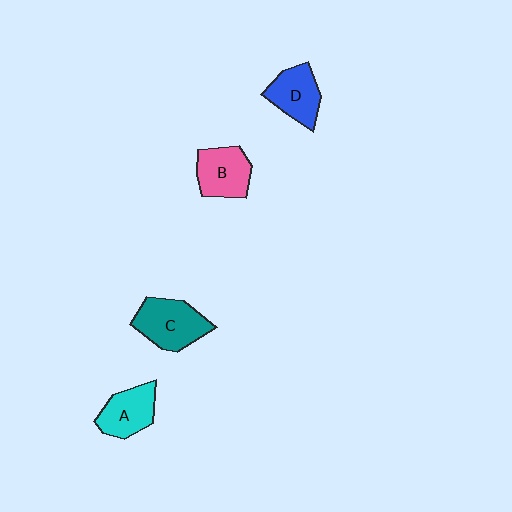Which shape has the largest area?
Shape C (teal).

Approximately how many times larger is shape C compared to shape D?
Approximately 1.3 times.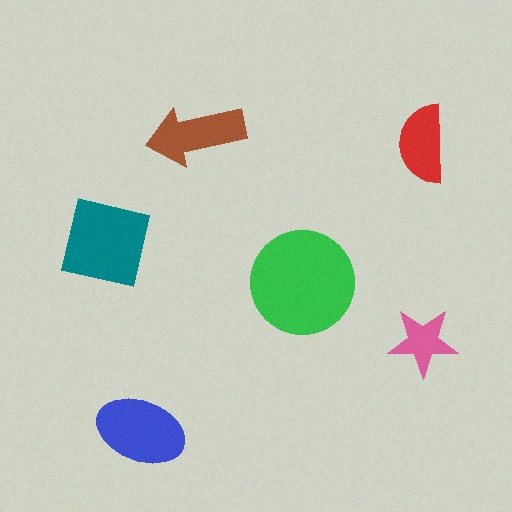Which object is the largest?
The green circle.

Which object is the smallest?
The pink star.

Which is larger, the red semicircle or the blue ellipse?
The blue ellipse.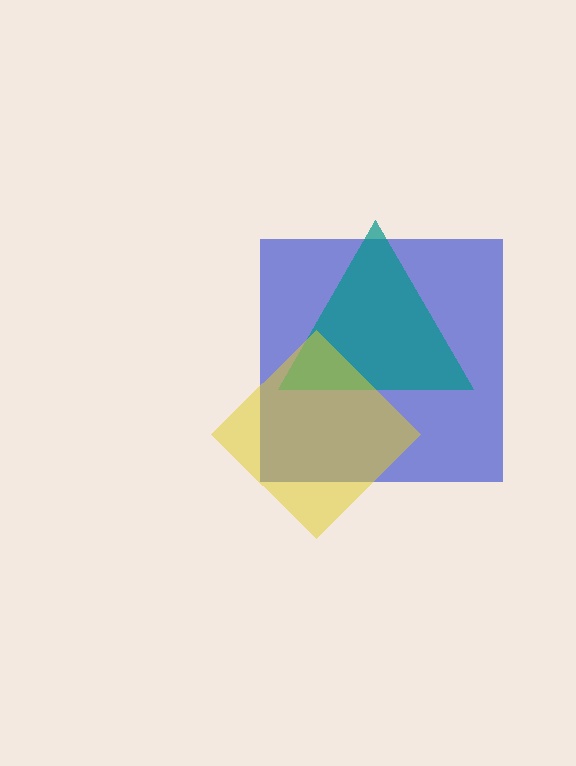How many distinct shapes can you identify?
There are 3 distinct shapes: a blue square, a teal triangle, a yellow diamond.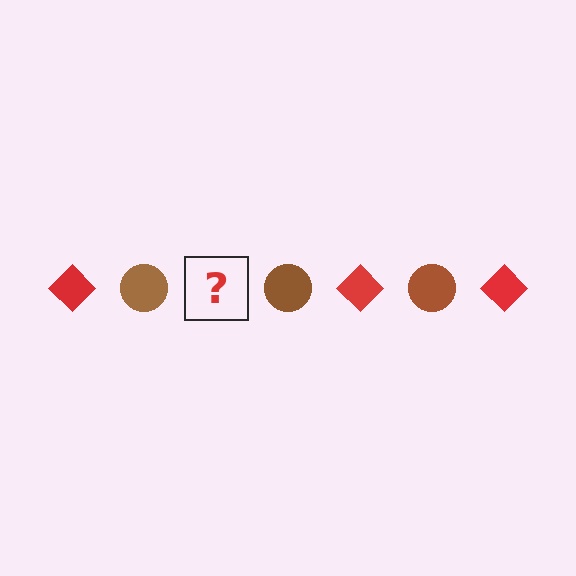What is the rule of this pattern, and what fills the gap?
The rule is that the pattern alternates between red diamond and brown circle. The gap should be filled with a red diamond.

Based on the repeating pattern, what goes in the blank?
The blank should be a red diamond.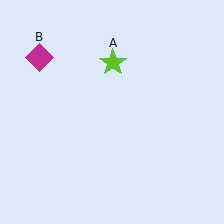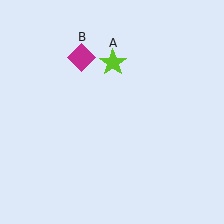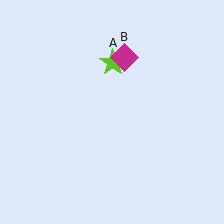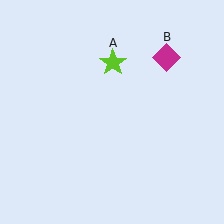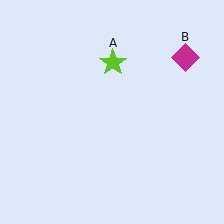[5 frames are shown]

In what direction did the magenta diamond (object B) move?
The magenta diamond (object B) moved right.